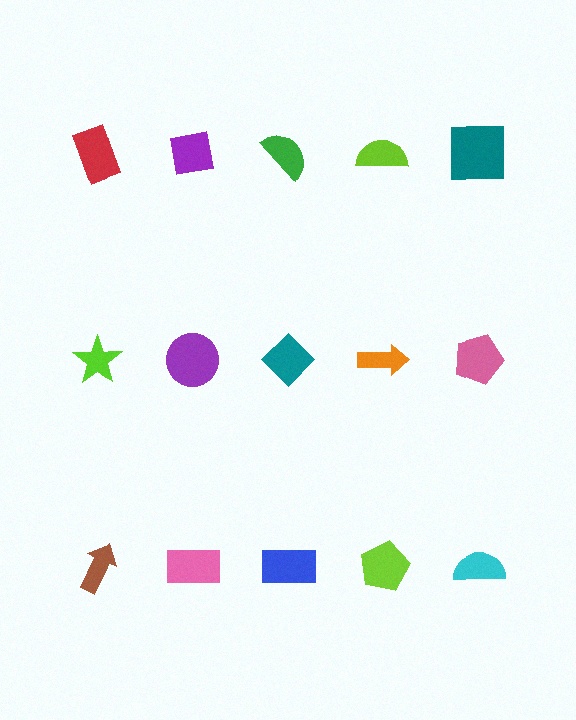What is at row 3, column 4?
A lime pentagon.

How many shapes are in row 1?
5 shapes.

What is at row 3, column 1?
A brown arrow.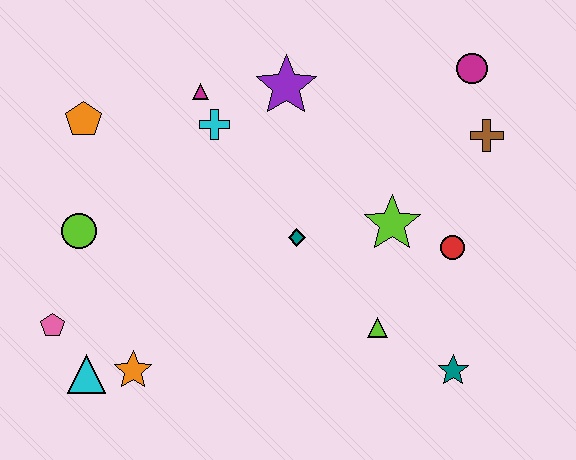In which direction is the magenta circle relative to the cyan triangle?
The magenta circle is to the right of the cyan triangle.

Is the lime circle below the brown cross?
Yes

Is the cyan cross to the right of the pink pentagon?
Yes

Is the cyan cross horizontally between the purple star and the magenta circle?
No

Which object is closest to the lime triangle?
The teal star is closest to the lime triangle.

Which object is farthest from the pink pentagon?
The magenta circle is farthest from the pink pentagon.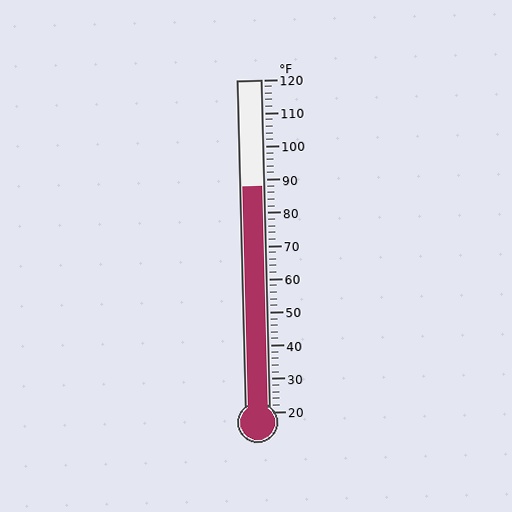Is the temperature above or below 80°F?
The temperature is above 80°F.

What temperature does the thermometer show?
The thermometer shows approximately 88°F.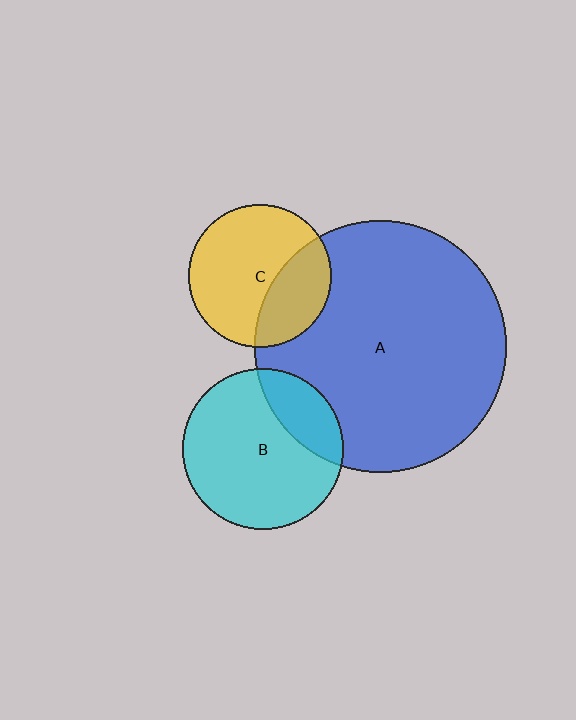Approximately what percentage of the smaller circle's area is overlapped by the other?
Approximately 35%.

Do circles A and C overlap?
Yes.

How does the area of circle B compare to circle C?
Approximately 1.3 times.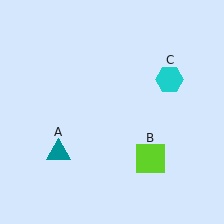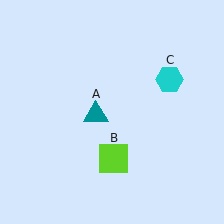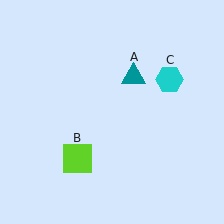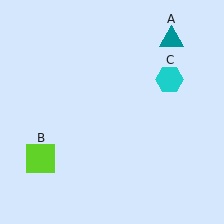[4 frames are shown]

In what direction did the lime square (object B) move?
The lime square (object B) moved left.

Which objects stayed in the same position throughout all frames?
Cyan hexagon (object C) remained stationary.